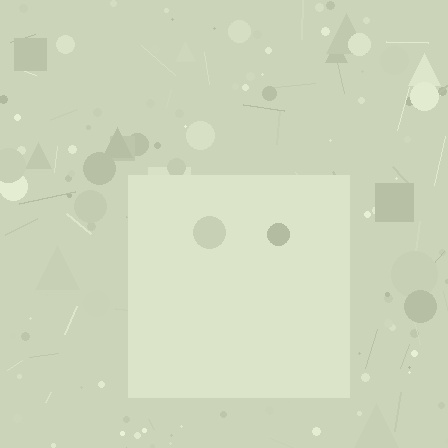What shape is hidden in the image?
A square is hidden in the image.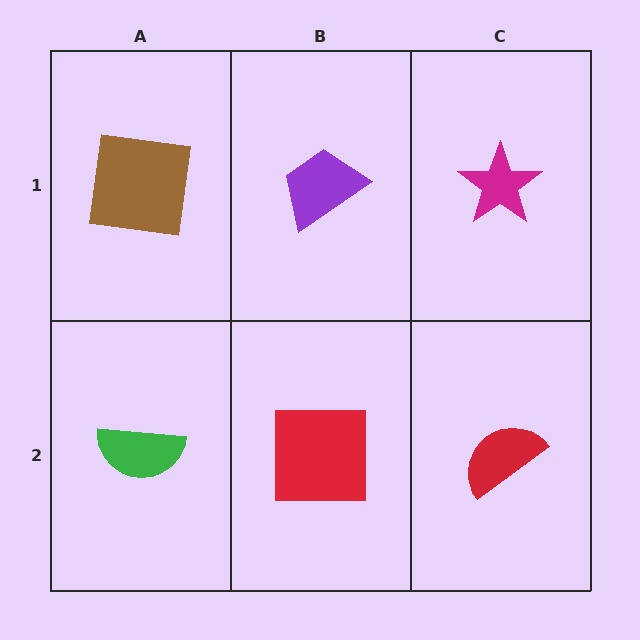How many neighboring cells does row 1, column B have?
3.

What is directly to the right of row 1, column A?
A purple trapezoid.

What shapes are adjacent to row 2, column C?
A magenta star (row 1, column C), a red square (row 2, column B).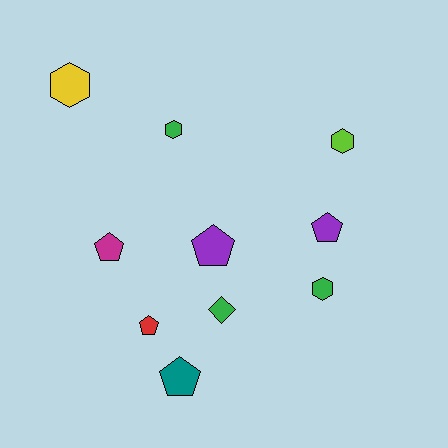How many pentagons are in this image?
There are 5 pentagons.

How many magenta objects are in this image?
There is 1 magenta object.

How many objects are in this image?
There are 10 objects.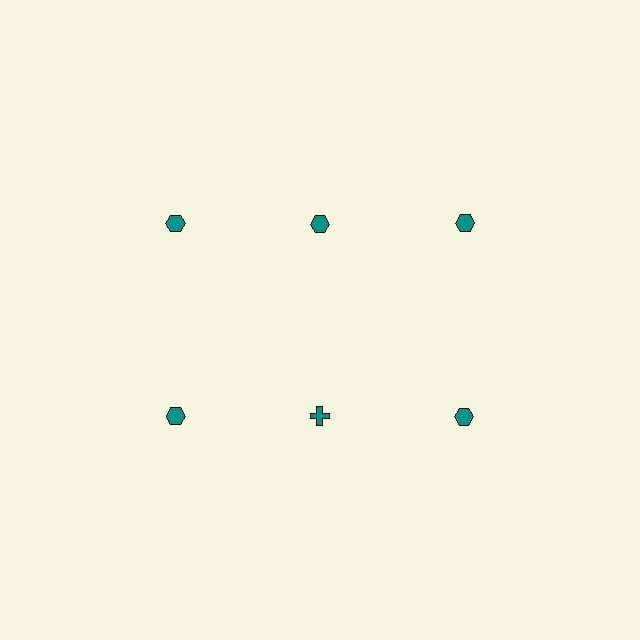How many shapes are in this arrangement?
There are 6 shapes arranged in a grid pattern.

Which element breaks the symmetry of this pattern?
The teal cross in the second row, second from left column breaks the symmetry. All other shapes are teal hexagons.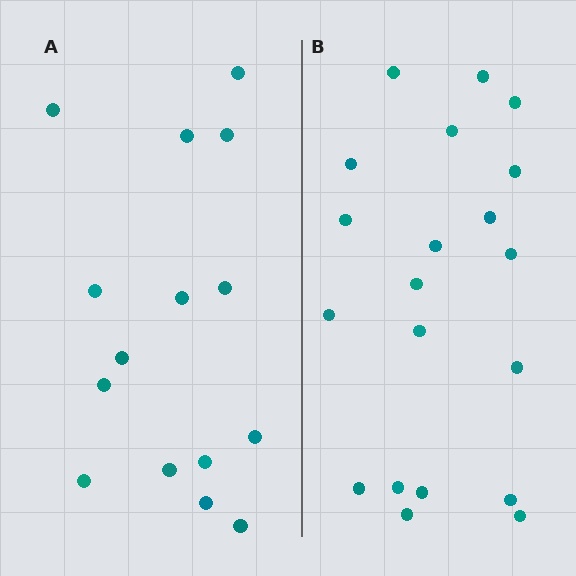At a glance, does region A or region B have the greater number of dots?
Region B (the right region) has more dots.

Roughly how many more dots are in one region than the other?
Region B has about 5 more dots than region A.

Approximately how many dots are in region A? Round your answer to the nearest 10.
About 20 dots. (The exact count is 15, which rounds to 20.)